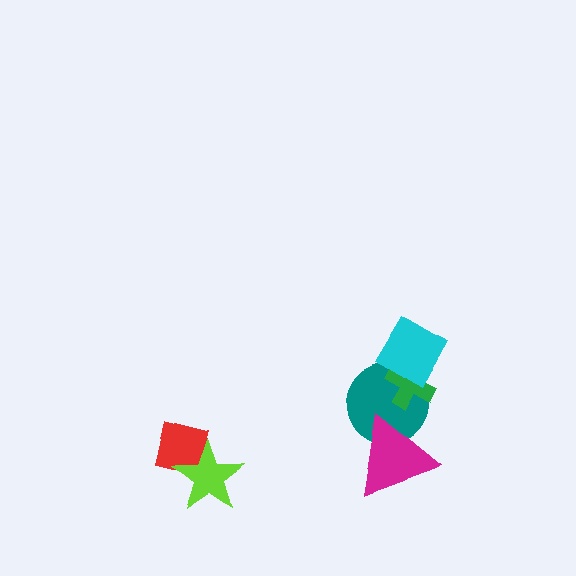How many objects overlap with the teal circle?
3 objects overlap with the teal circle.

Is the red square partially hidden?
Yes, it is partially covered by another shape.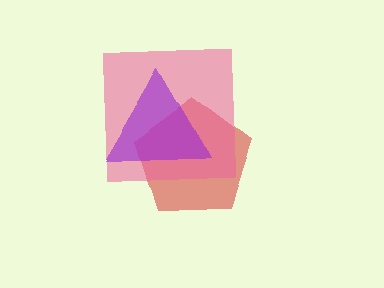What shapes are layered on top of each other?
The layered shapes are: a red pentagon, a pink square, a purple triangle.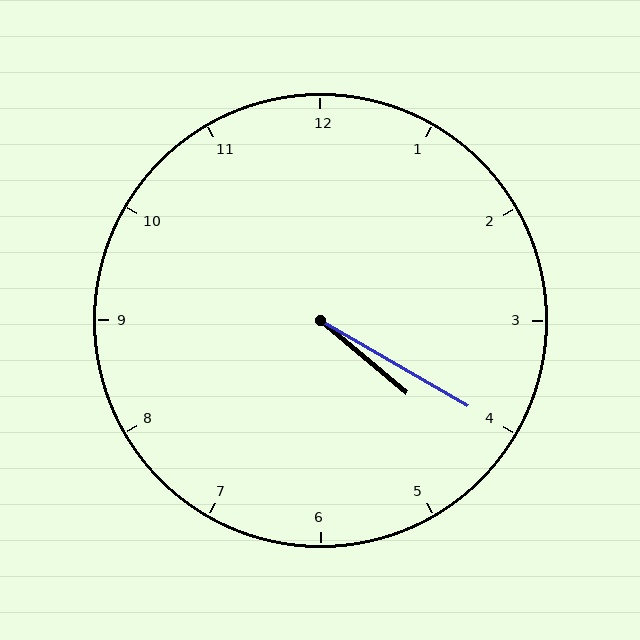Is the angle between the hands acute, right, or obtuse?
It is acute.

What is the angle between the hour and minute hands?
Approximately 10 degrees.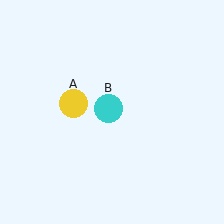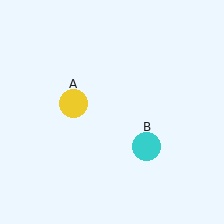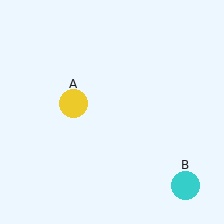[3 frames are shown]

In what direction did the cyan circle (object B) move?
The cyan circle (object B) moved down and to the right.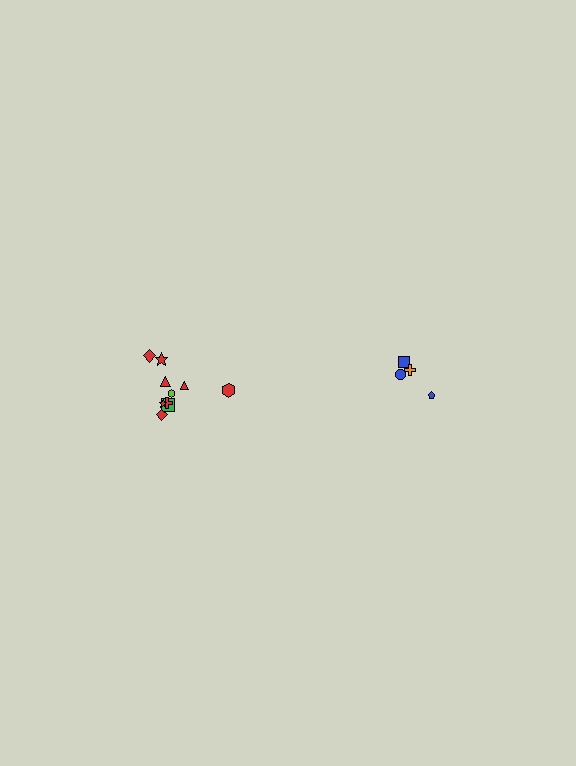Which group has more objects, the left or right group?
The left group.